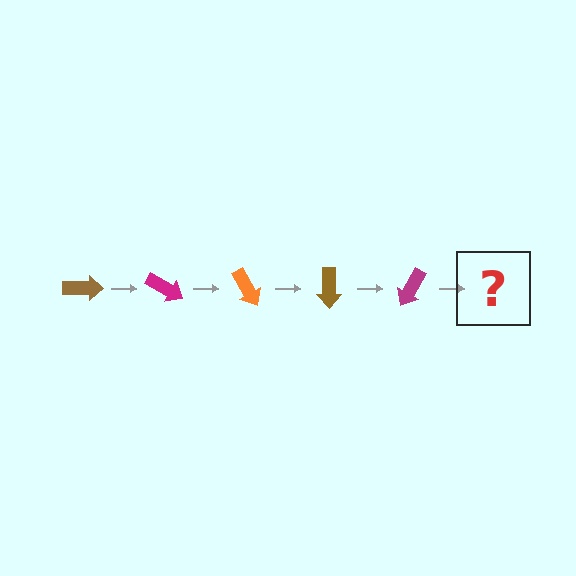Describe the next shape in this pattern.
It should be an orange arrow, rotated 150 degrees from the start.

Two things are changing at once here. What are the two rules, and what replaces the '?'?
The two rules are that it rotates 30 degrees each step and the color cycles through brown, magenta, and orange. The '?' should be an orange arrow, rotated 150 degrees from the start.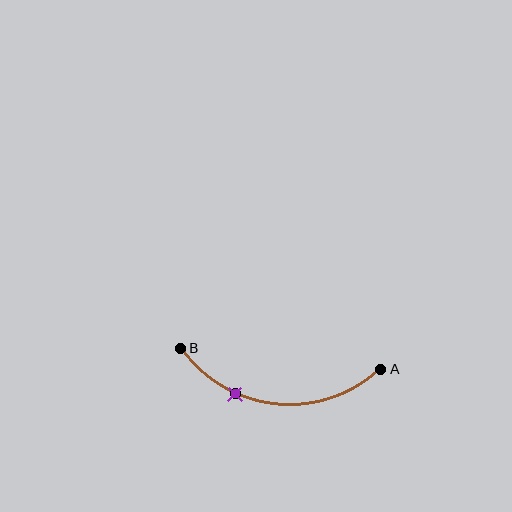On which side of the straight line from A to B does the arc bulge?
The arc bulges below the straight line connecting A and B.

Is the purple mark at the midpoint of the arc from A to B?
No. The purple mark lies on the arc but is closer to endpoint B. The arc midpoint would be at the point on the curve equidistant along the arc from both A and B.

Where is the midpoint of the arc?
The arc midpoint is the point on the curve farthest from the straight line joining A and B. It sits below that line.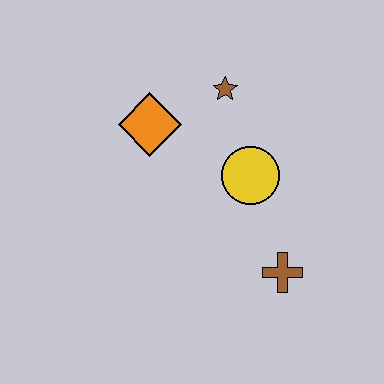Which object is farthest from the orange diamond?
The brown cross is farthest from the orange diamond.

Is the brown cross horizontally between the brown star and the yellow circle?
No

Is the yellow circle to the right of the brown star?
Yes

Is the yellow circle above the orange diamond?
No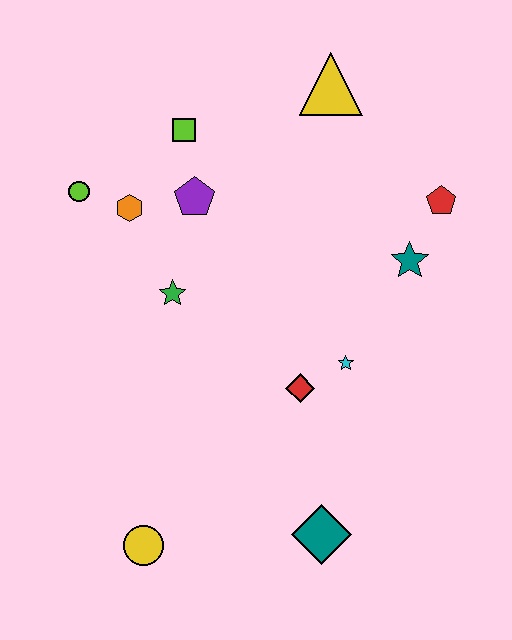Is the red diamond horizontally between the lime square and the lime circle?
No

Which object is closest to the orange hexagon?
The lime circle is closest to the orange hexagon.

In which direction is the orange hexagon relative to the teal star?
The orange hexagon is to the left of the teal star.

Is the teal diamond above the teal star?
No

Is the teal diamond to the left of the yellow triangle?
Yes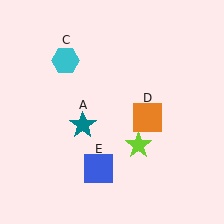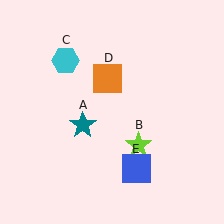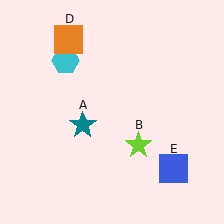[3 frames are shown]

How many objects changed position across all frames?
2 objects changed position: orange square (object D), blue square (object E).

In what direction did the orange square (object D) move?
The orange square (object D) moved up and to the left.